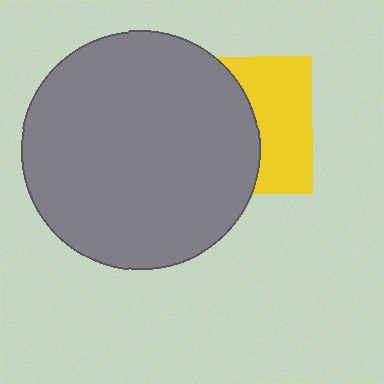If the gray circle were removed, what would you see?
You would see the complete yellow square.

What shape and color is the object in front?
The object in front is a gray circle.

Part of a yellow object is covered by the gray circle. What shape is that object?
It is a square.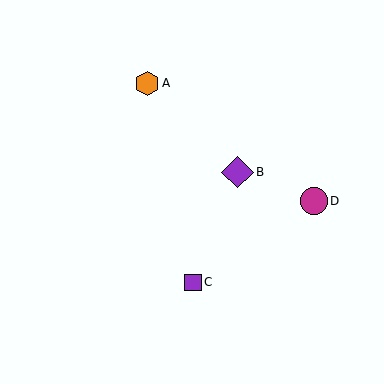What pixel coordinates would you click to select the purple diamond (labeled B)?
Click at (238, 172) to select the purple diamond B.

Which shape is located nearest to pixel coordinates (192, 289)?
The purple square (labeled C) at (193, 282) is nearest to that location.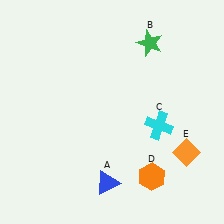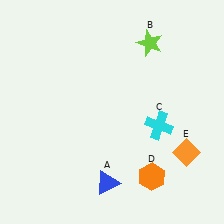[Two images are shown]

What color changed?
The star (B) changed from green in Image 1 to lime in Image 2.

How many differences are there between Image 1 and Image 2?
There is 1 difference between the two images.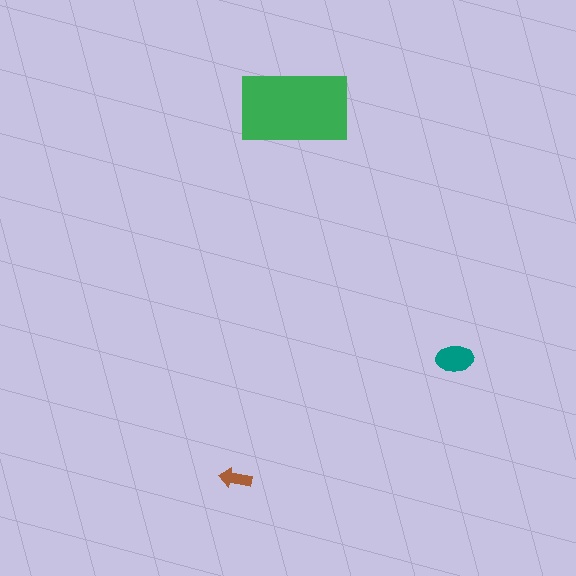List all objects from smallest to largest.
The brown arrow, the teal ellipse, the green rectangle.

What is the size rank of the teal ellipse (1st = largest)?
2nd.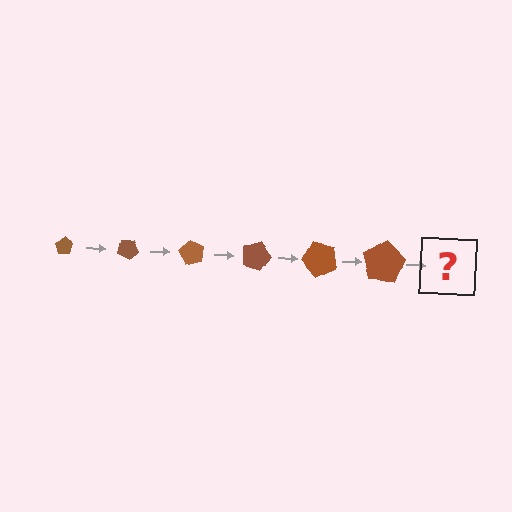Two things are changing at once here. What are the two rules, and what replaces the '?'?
The two rules are that the pentagon grows larger each step and it rotates 30 degrees each step. The '?' should be a pentagon, larger than the previous one and rotated 180 degrees from the start.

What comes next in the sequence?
The next element should be a pentagon, larger than the previous one and rotated 180 degrees from the start.